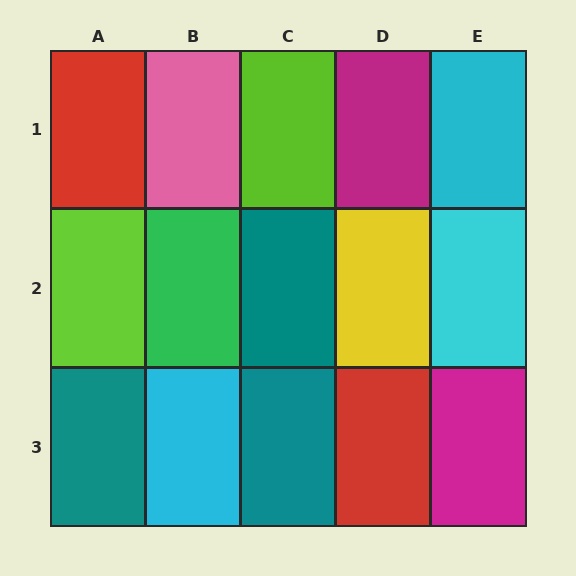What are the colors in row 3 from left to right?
Teal, cyan, teal, red, magenta.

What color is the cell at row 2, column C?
Teal.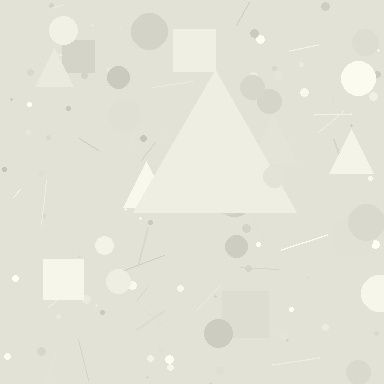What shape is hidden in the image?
A triangle is hidden in the image.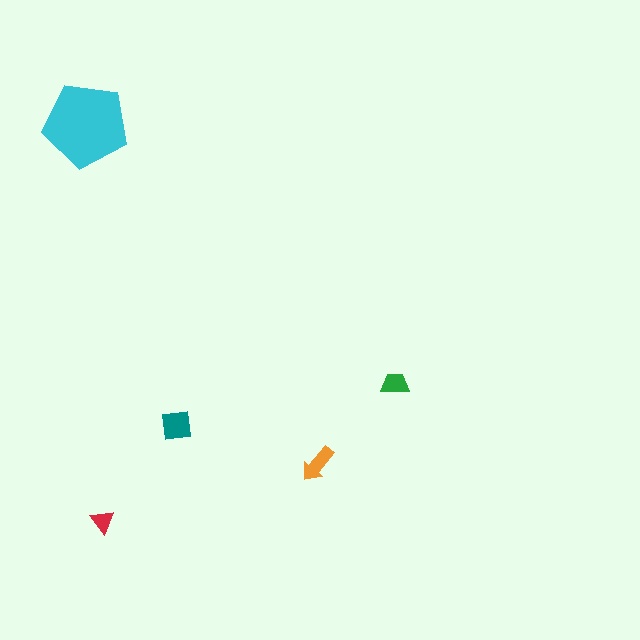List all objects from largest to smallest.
The cyan pentagon, the teal square, the orange arrow, the green trapezoid, the red triangle.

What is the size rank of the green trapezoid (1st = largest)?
4th.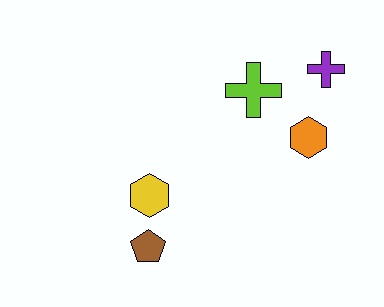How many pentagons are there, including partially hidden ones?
There is 1 pentagon.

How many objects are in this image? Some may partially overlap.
There are 5 objects.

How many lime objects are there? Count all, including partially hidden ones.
There is 1 lime object.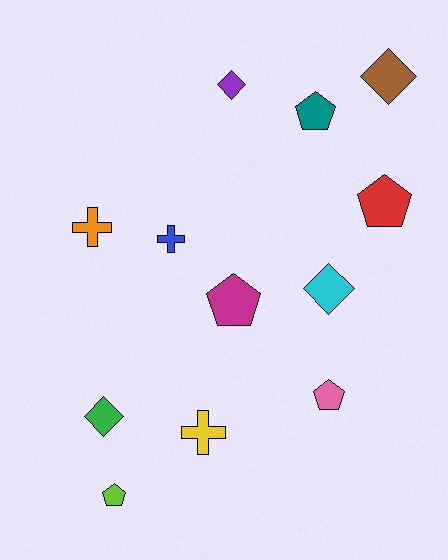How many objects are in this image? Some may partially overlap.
There are 12 objects.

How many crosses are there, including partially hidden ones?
There are 3 crosses.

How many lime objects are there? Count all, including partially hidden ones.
There is 1 lime object.